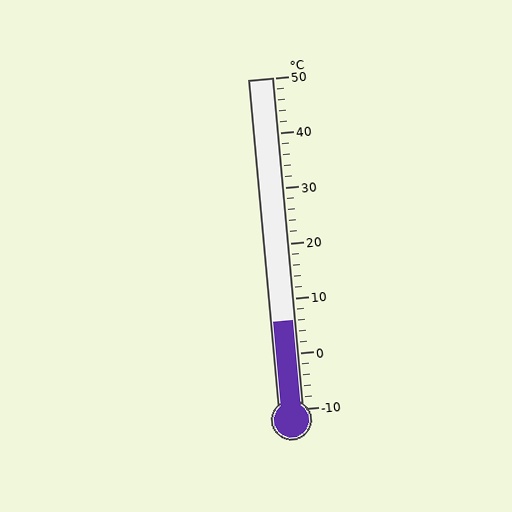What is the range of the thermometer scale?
The thermometer scale ranges from -10°C to 50°C.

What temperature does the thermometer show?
The thermometer shows approximately 6°C.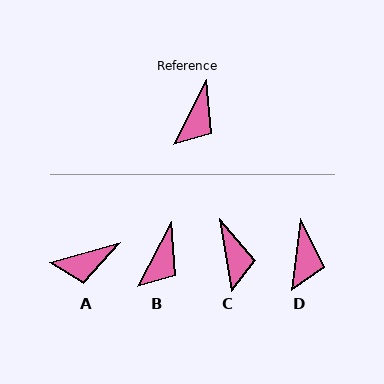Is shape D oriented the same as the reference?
No, it is off by about 21 degrees.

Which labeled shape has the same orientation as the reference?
B.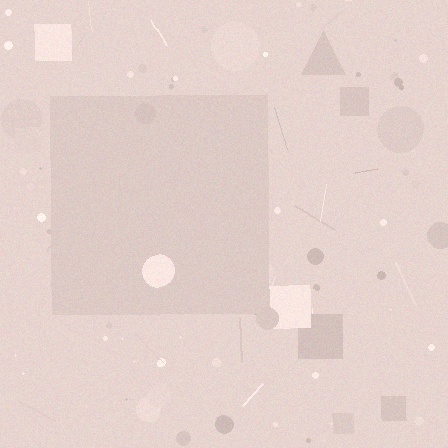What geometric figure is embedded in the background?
A square is embedded in the background.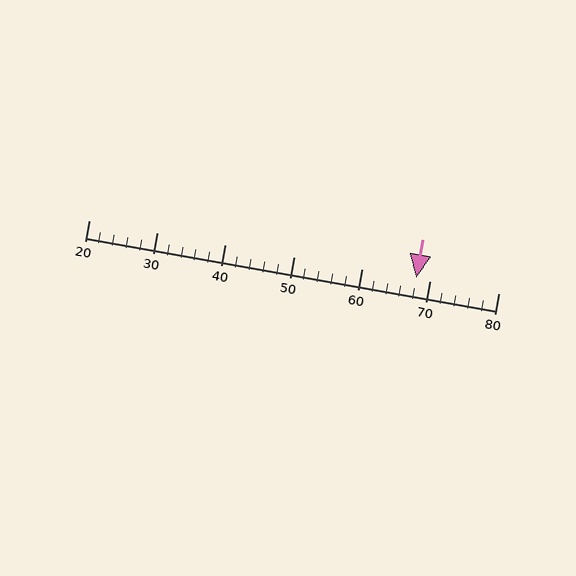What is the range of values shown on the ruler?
The ruler shows values from 20 to 80.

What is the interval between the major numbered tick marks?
The major tick marks are spaced 10 units apart.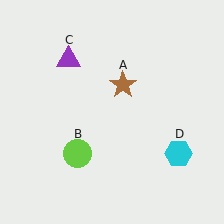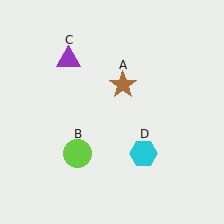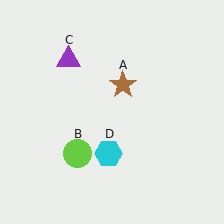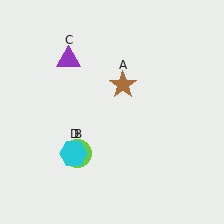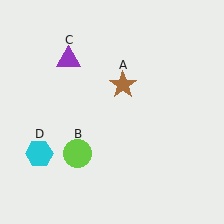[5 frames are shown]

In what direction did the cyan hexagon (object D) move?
The cyan hexagon (object D) moved left.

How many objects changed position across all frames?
1 object changed position: cyan hexagon (object D).